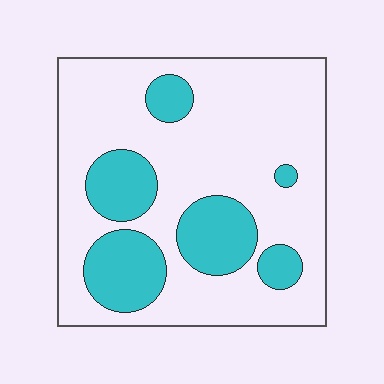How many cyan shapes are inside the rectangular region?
6.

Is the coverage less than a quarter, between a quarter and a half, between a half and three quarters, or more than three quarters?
Between a quarter and a half.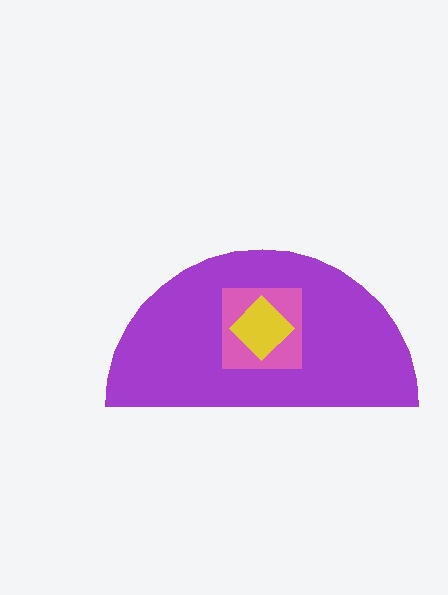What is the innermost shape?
The yellow diamond.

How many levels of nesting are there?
3.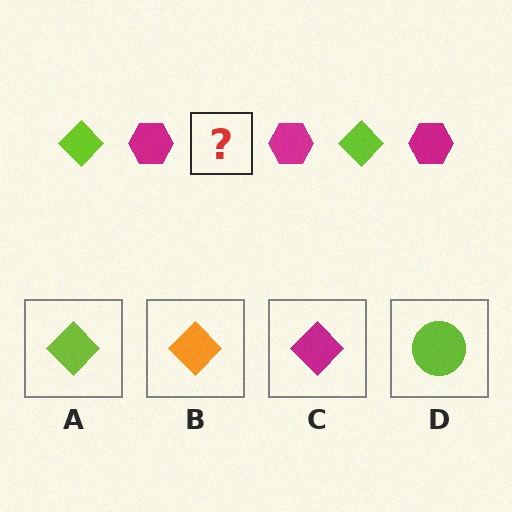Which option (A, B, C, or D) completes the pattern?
A.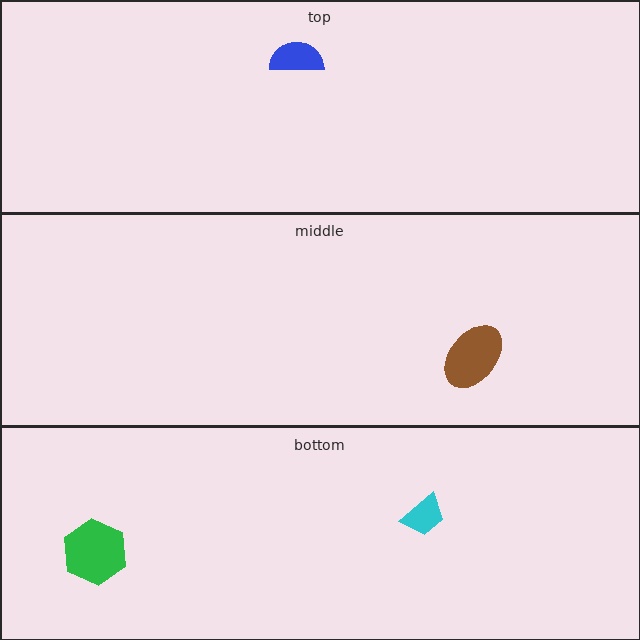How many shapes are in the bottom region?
2.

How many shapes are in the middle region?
1.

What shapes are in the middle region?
The brown ellipse.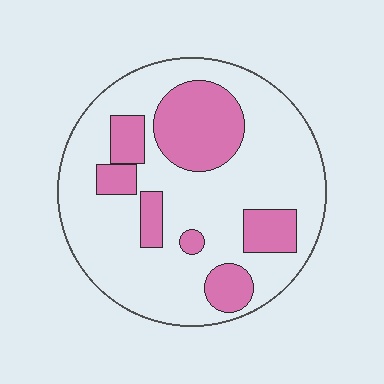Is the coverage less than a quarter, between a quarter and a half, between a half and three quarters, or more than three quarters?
Between a quarter and a half.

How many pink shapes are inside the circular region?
7.